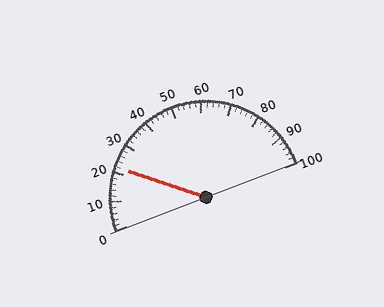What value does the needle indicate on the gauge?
The needle indicates approximately 22.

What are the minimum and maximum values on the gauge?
The gauge ranges from 0 to 100.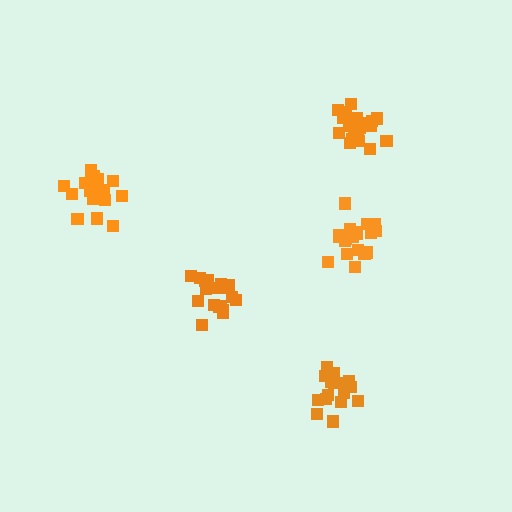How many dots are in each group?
Group 1: 20 dots, Group 2: 21 dots, Group 3: 16 dots, Group 4: 21 dots, Group 5: 20 dots (98 total).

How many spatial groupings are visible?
There are 5 spatial groupings.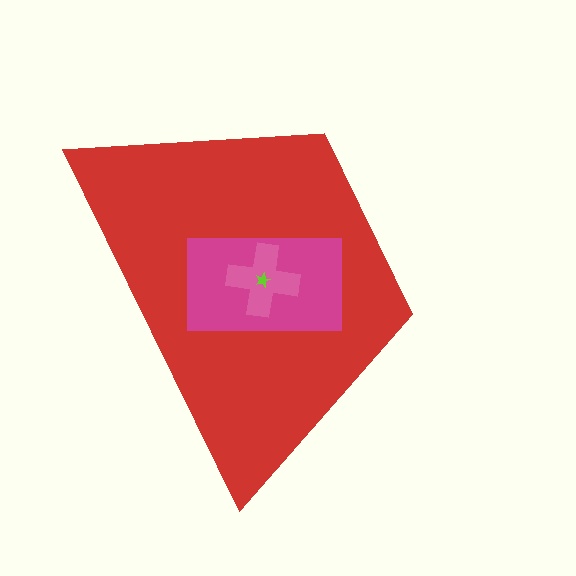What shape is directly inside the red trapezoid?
The magenta rectangle.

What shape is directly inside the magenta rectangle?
The pink cross.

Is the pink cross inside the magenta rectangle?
Yes.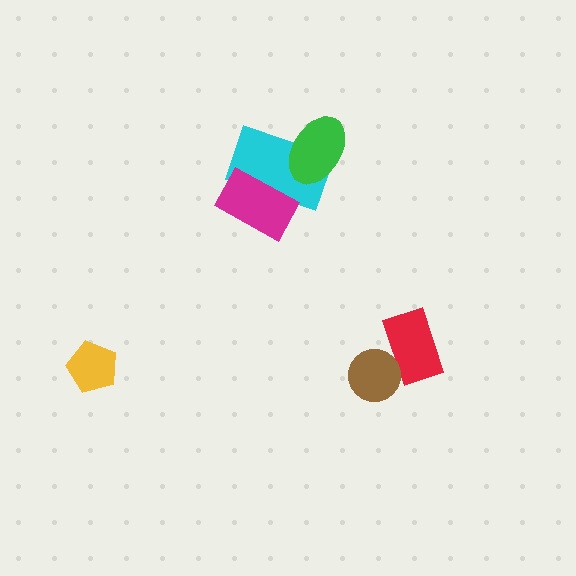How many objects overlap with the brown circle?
1 object overlaps with the brown circle.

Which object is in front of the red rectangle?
The brown circle is in front of the red rectangle.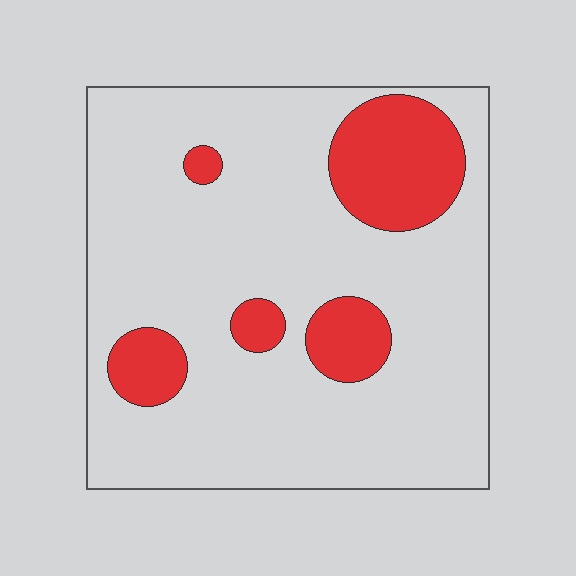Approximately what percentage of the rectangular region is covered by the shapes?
Approximately 20%.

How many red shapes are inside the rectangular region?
5.